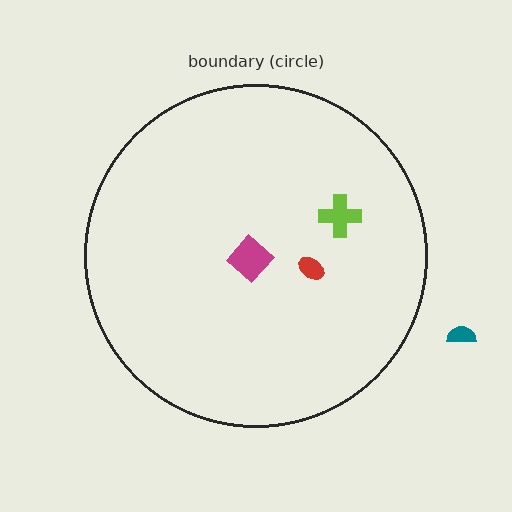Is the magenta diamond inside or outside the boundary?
Inside.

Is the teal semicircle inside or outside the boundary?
Outside.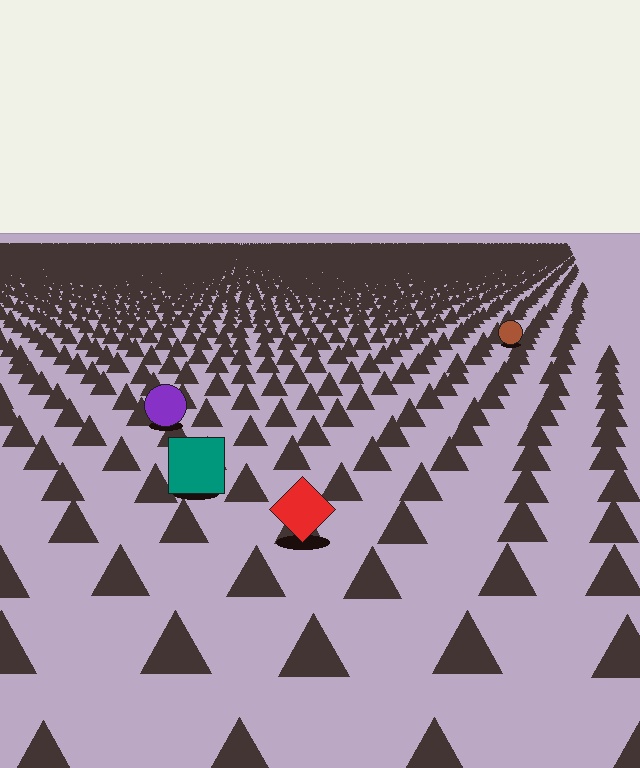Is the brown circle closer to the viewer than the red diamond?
No. The red diamond is closer — you can tell from the texture gradient: the ground texture is coarser near it.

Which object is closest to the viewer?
The red diamond is closest. The texture marks near it are larger and more spread out.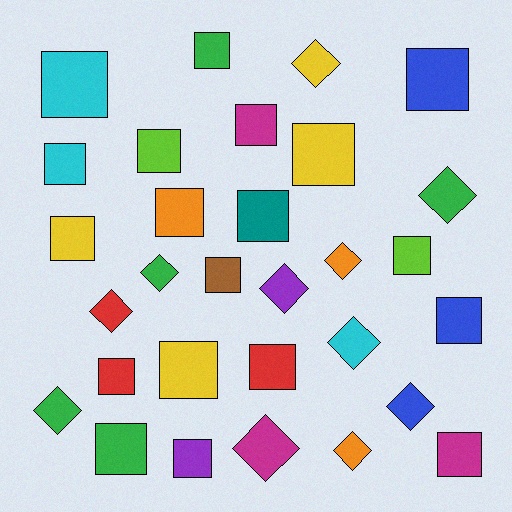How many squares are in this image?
There are 19 squares.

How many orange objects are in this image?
There are 3 orange objects.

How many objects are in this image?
There are 30 objects.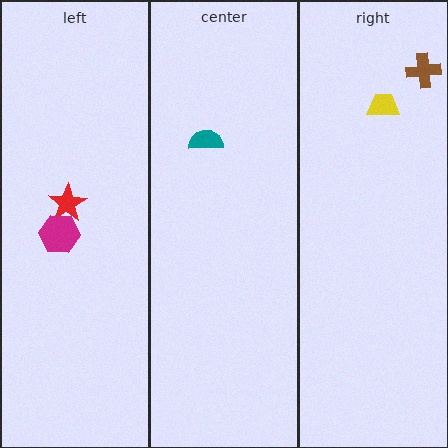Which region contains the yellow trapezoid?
The right region.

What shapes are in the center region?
The teal semicircle.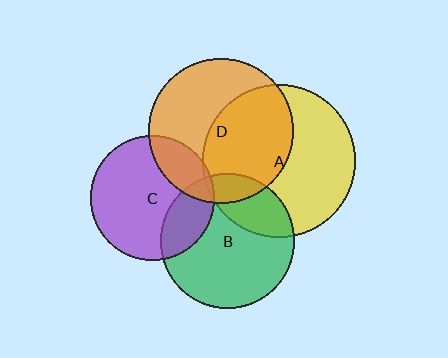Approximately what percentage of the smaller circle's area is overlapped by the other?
Approximately 5%.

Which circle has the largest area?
Circle A (yellow).